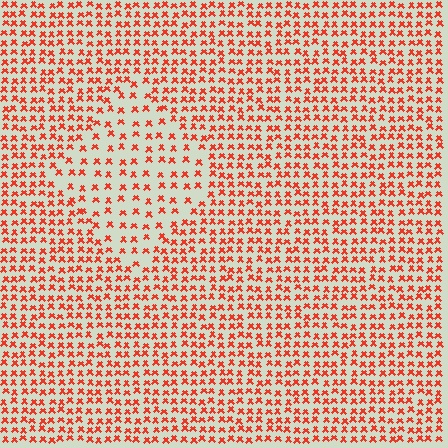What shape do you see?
I see a diamond.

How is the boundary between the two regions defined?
The boundary is defined by a change in element density (approximately 1.9x ratio). All elements are the same color, size, and shape.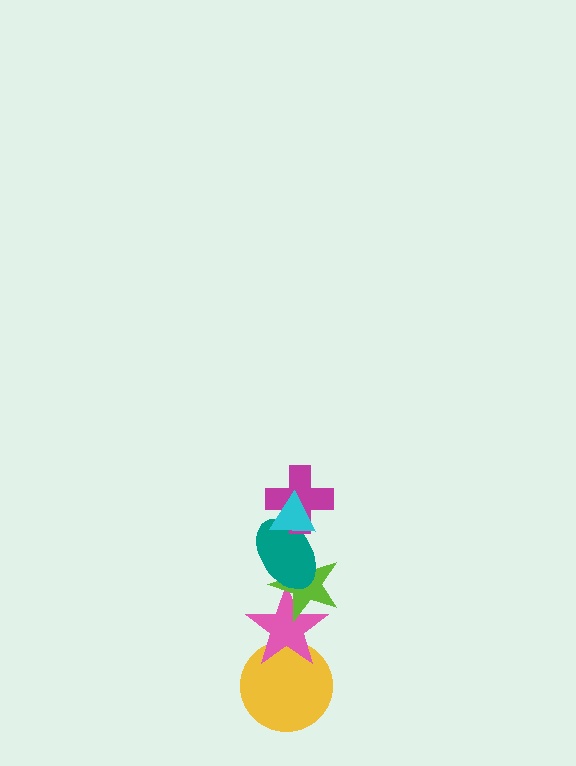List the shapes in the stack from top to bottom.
From top to bottom: the cyan triangle, the magenta cross, the teal ellipse, the lime star, the pink star, the yellow circle.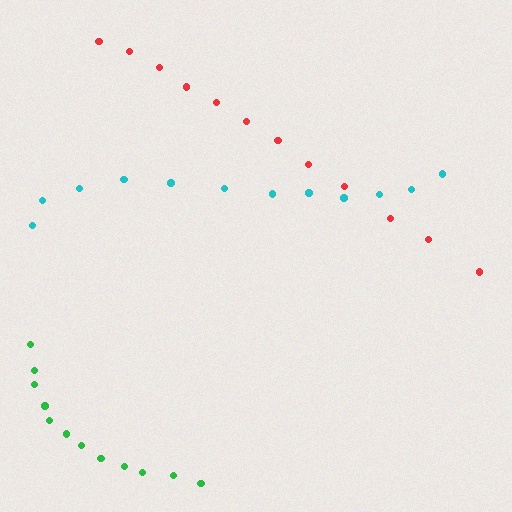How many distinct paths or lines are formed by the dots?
There are 3 distinct paths.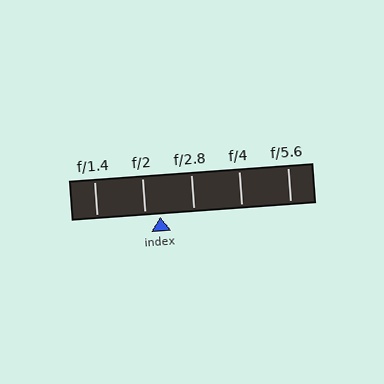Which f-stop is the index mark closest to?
The index mark is closest to f/2.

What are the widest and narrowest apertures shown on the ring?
The widest aperture shown is f/1.4 and the narrowest is f/5.6.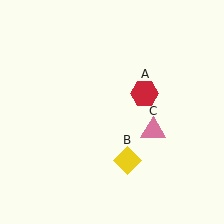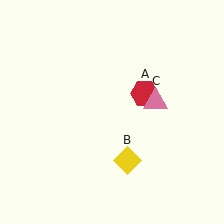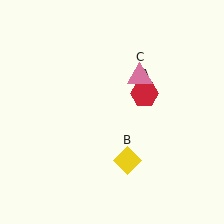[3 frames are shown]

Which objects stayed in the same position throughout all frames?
Red hexagon (object A) and yellow diamond (object B) remained stationary.